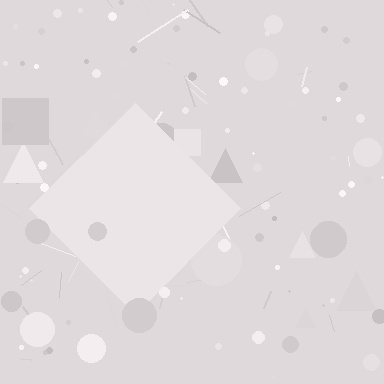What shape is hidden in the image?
A diamond is hidden in the image.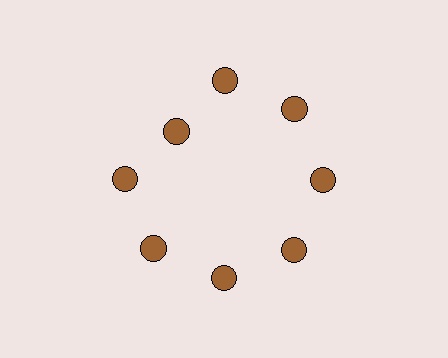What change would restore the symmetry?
The symmetry would be restored by moving it outward, back onto the ring so that all 8 circles sit at equal angles and equal distance from the center.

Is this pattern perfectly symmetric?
No. The 8 brown circles are arranged in a ring, but one element near the 10 o'clock position is pulled inward toward the center, breaking the 8-fold rotational symmetry.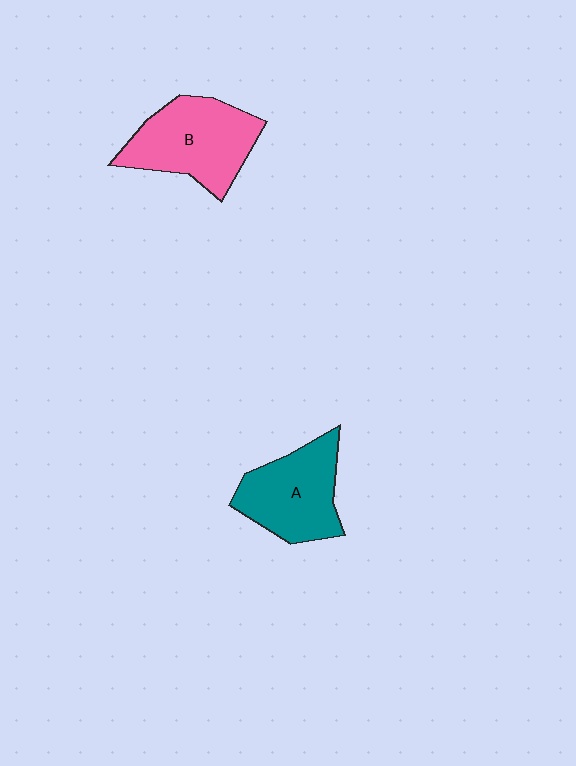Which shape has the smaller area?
Shape A (teal).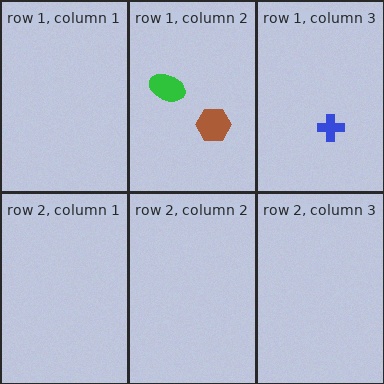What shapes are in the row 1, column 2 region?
The brown hexagon, the green ellipse.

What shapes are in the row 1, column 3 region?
The blue cross.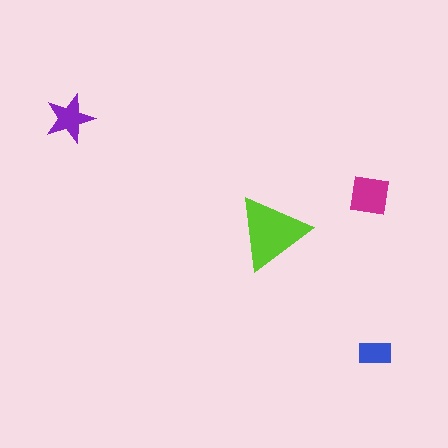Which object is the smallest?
The blue rectangle.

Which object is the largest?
The lime triangle.